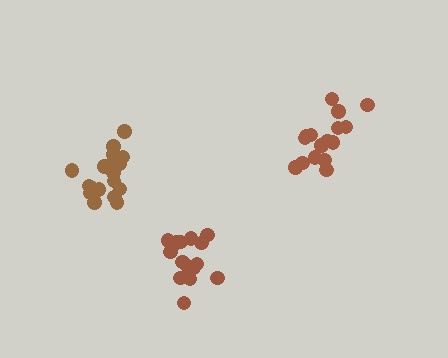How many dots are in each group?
Group 1: 20 dots, Group 2: 15 dots, Group 3: 16 dots (51 total).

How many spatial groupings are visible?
There are 3 spatial groupings.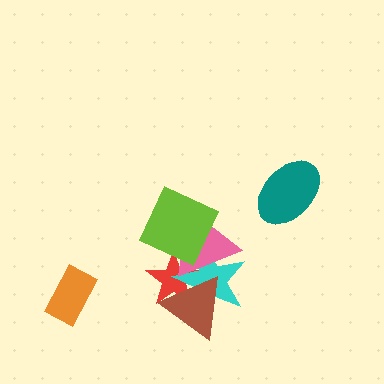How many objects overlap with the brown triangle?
3 objects overlap with the brown triangle.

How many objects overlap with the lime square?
1 object overlaps with the lime square.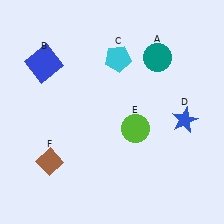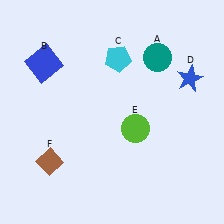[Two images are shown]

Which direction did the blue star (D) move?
The blue star (D) moved up.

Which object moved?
The blue star (D) moved up.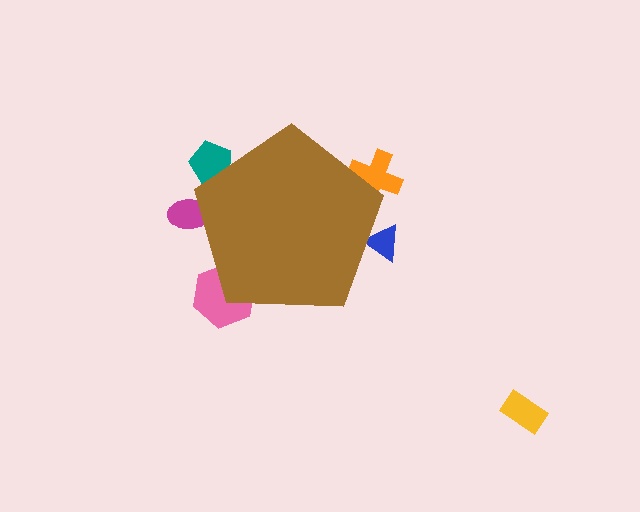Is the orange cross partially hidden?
Yes, the orange cross is partially hidden behind the brown pentagon.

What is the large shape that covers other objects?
A brown pentagon.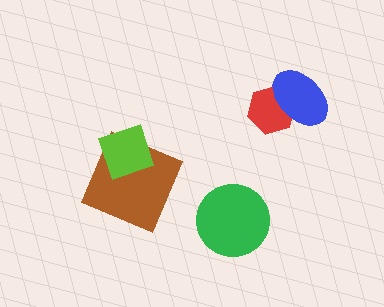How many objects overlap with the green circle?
0 objects overlap with the green circle.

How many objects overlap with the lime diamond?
1 object overlaps with the lime diamond.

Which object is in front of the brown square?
The lime diamond is in front of the brown square.